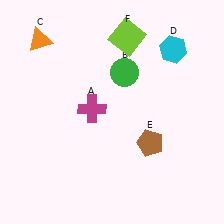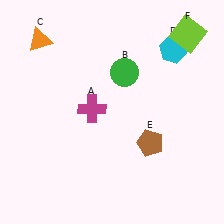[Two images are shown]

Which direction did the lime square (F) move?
The lime square (F) moved right.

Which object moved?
The lime square (F) moved right.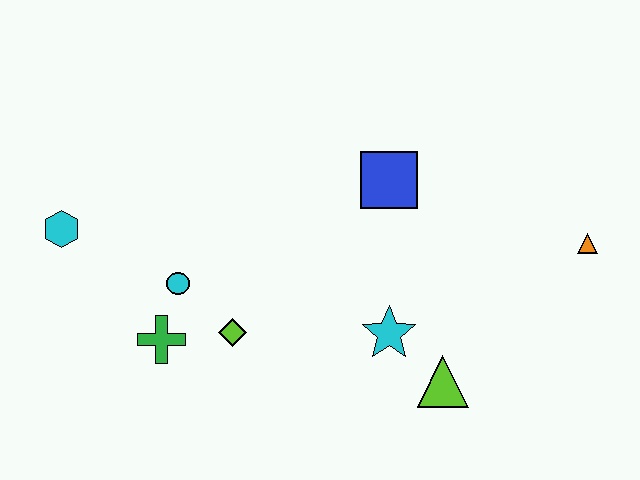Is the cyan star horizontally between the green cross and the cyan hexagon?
No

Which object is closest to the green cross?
The cyan circle is closest to the green cross.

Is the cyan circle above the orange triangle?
No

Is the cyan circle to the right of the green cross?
Yes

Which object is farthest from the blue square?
The cyan hexagon is farthest from the blue square.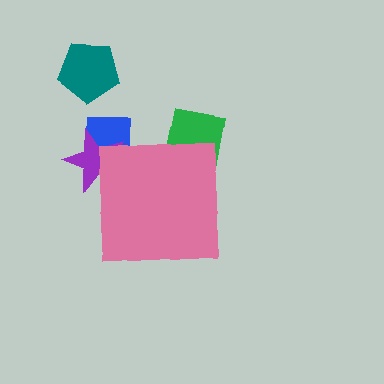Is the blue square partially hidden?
Yes, the blue square is partially hidden behind the pink square.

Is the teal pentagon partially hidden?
No, the teal pentagon is fully visible.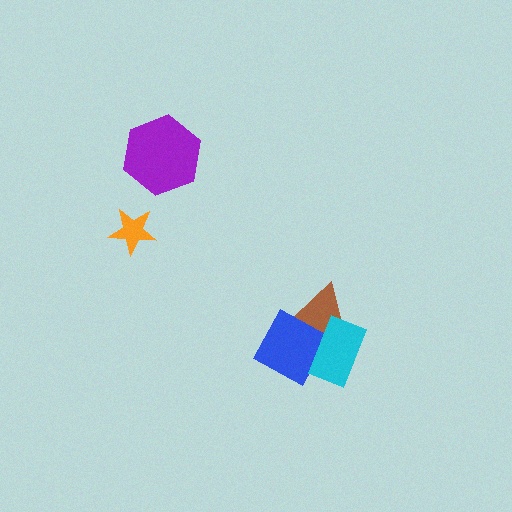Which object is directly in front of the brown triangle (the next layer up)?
The blue diamond is directly in front of the brown triangle.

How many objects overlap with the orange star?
0 objects overlap with the orange star.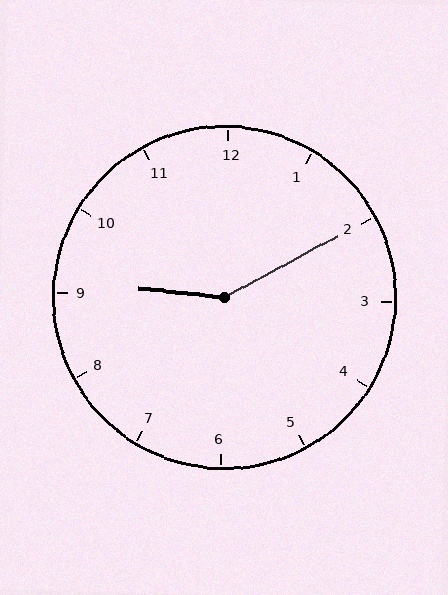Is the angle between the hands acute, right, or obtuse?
It is obtuse.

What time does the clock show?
9:10.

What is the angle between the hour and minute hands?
Approximately 145 degrees.